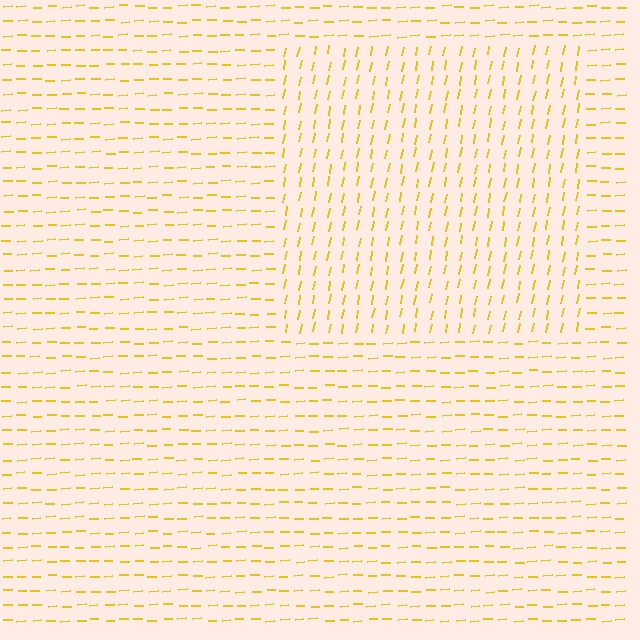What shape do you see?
I see a rectangle.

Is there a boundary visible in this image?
Yes, there is a texture boundary formed by a change in line orientation.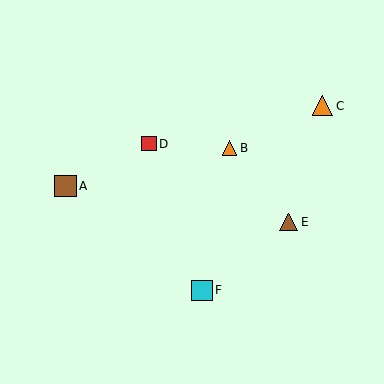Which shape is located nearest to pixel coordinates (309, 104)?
The orange triangle (labeled C) at (322, 106) is nearest to that location.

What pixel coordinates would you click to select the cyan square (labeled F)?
Click at (202, 290) to select the cyan square F.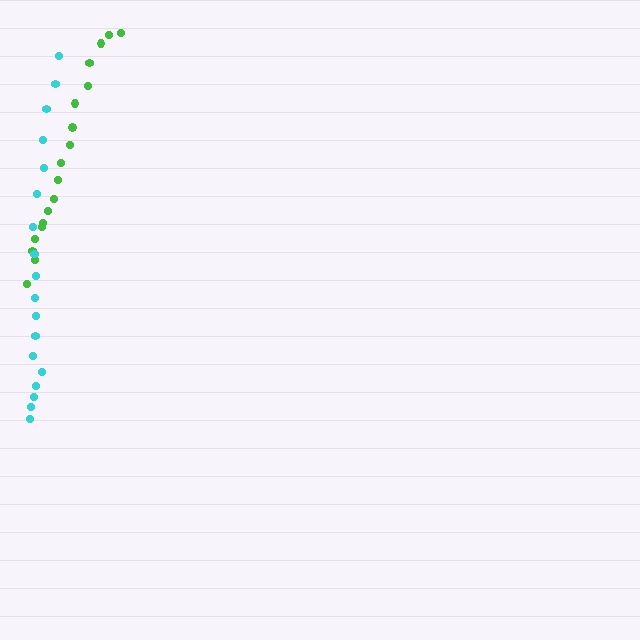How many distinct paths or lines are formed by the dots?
There are 2 distinct paths.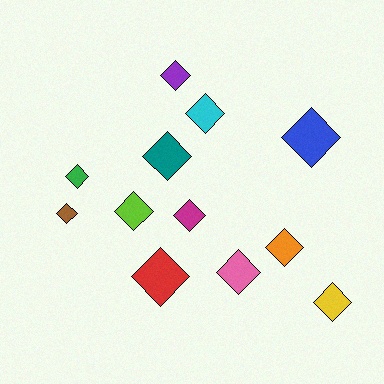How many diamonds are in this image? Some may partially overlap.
There are 12 diamonds.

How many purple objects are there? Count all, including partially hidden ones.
There is 1 purple object.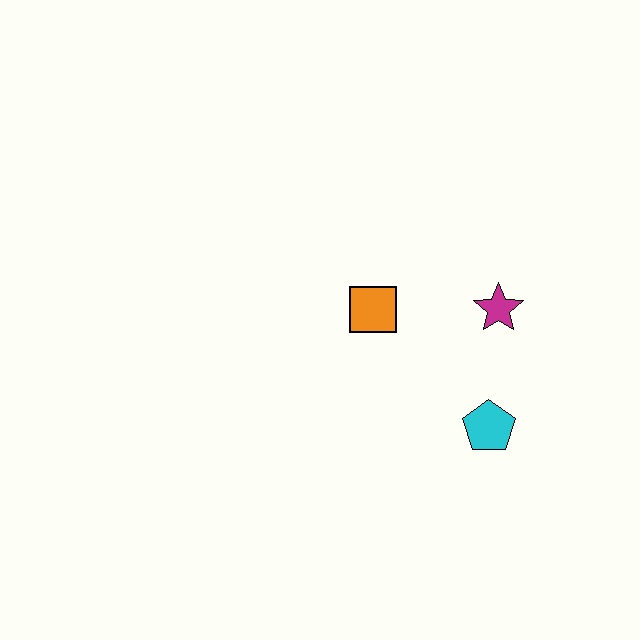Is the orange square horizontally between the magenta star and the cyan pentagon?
No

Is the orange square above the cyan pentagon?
Yes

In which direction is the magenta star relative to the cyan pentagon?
The magenta star is above the cyan pentagon.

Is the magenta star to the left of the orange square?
No